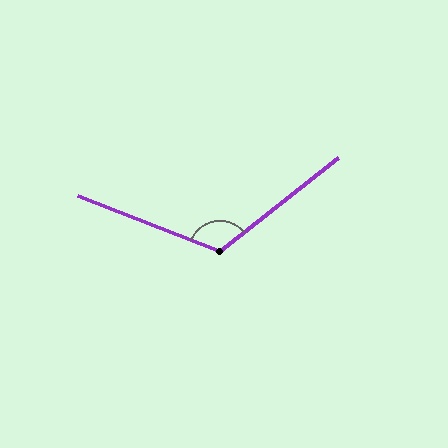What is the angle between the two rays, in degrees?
Approximately 120 degrees.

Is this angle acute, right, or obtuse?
It is obtuse.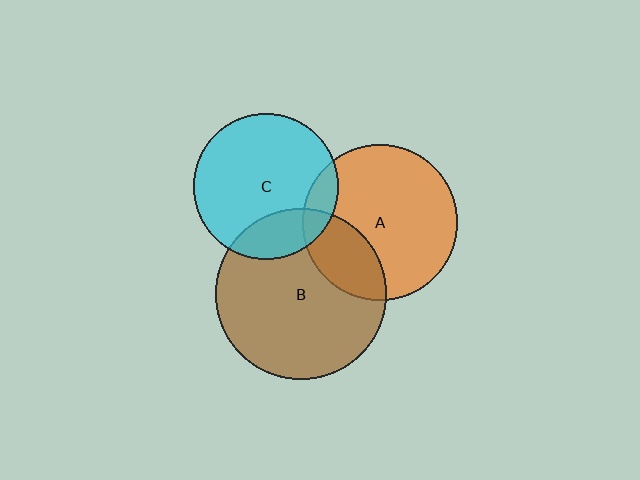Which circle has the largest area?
Circle B (brown).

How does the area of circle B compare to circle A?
Approximately 1.2 times.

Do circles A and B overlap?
Yes.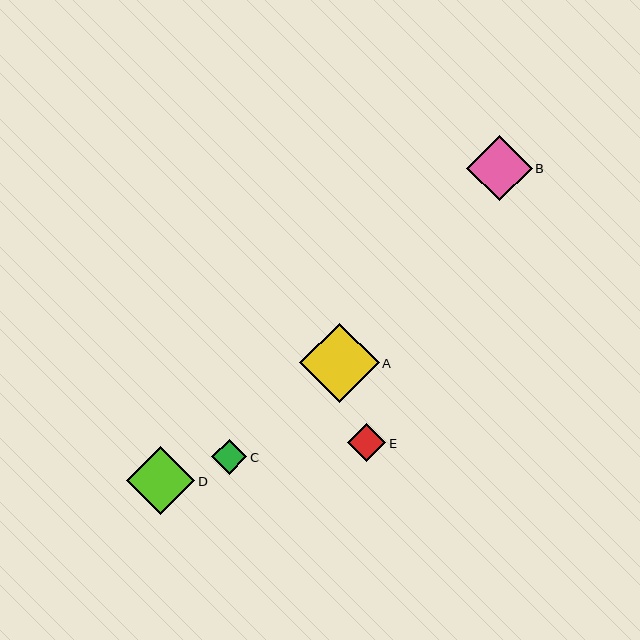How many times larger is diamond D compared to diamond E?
Diamond D is approximately 1.8 times the size of diamond E.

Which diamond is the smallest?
Diamond C is the smallest with a size of approximately 35 pixels.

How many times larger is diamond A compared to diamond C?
Diamond A is approximately 2.3 times the size of diamond C.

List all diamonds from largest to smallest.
From largest to smallest: A, D, B, E, C.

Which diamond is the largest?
Diamond A is the largest with a size of approximately 80 pixels.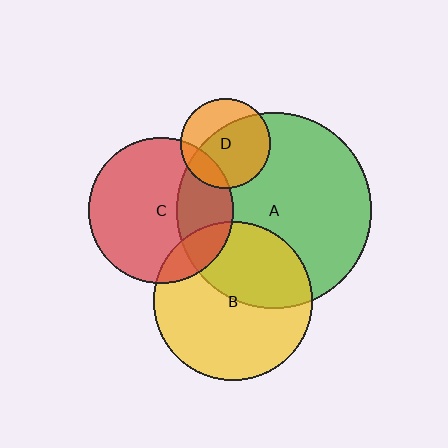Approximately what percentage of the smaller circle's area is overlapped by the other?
Approximately 20%.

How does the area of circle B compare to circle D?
Approximately 3.1 times.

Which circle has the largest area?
Circle A (green).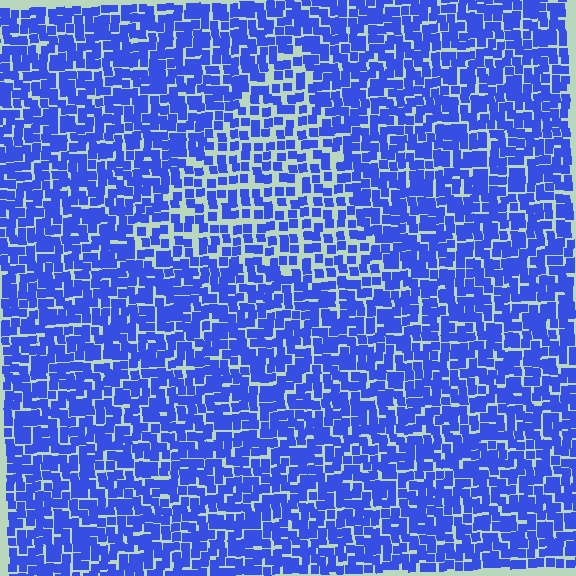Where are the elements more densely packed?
The elements are more densely packed outside the triangle boundary.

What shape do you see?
I see a triangle.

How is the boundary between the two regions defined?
The boundary is defined by a change in element density (approximately 1.6x ratio). All elements are the same color, size, and shape.